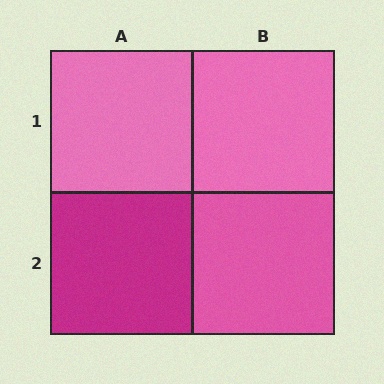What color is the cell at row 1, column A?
Pink.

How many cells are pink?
3 cells are pink.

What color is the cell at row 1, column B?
Pink.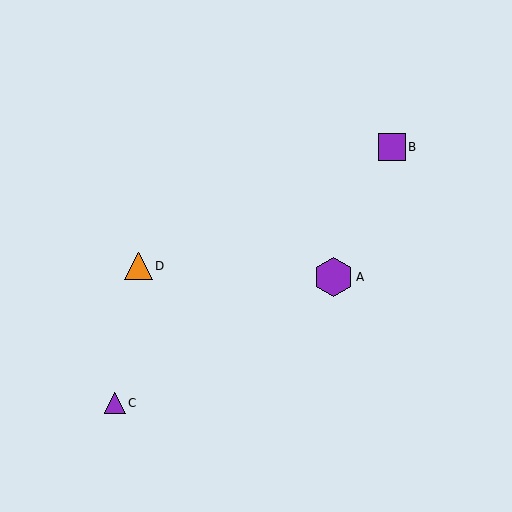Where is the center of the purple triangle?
The center of the purple triangle is at (115, 403).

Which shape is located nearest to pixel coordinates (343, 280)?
The purple hexagon (labeled A) at (334, 277) is nearest to that location.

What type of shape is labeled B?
Shape B is a purple square.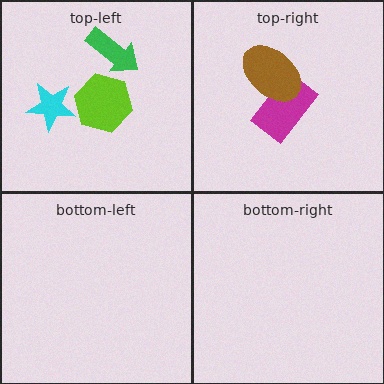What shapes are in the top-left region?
The cyan star, the lime hexagon, the green arrow.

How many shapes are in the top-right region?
2.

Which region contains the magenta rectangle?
The top-right region.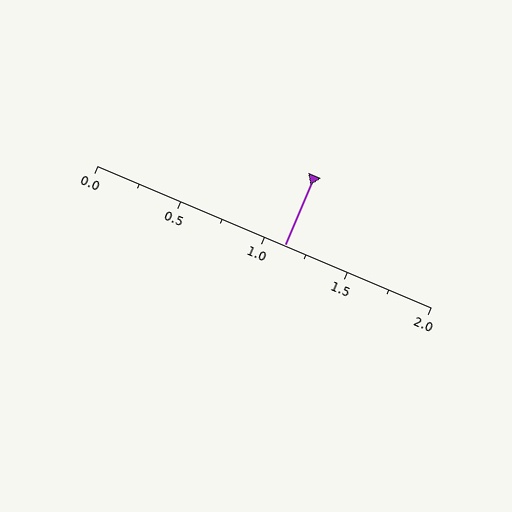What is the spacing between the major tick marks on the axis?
The major ticks are spaced 0.5 apart.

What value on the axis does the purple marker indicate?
The marker indicates approximately 1.12.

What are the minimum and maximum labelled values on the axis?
The axis runs from 0.0 to 2.0.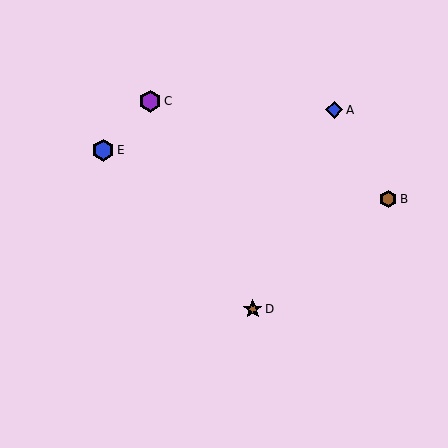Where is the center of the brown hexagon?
The center of the brown hexagon is at (388, 199).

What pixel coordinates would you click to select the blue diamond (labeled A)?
Click at (334, 110) to select the blue diamond A.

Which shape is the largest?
The purple hexagon (labeled C) is the largest.